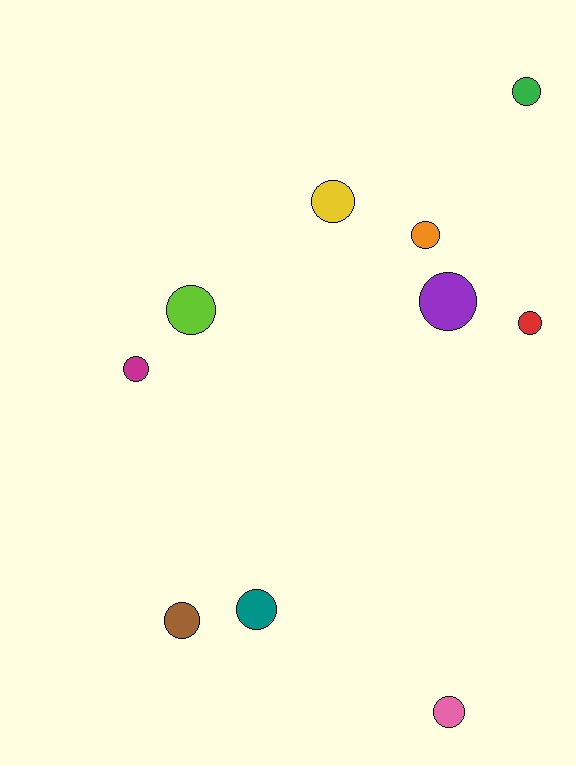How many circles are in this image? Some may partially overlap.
There are 10 circles.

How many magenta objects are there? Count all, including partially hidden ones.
There is 1 magenta object.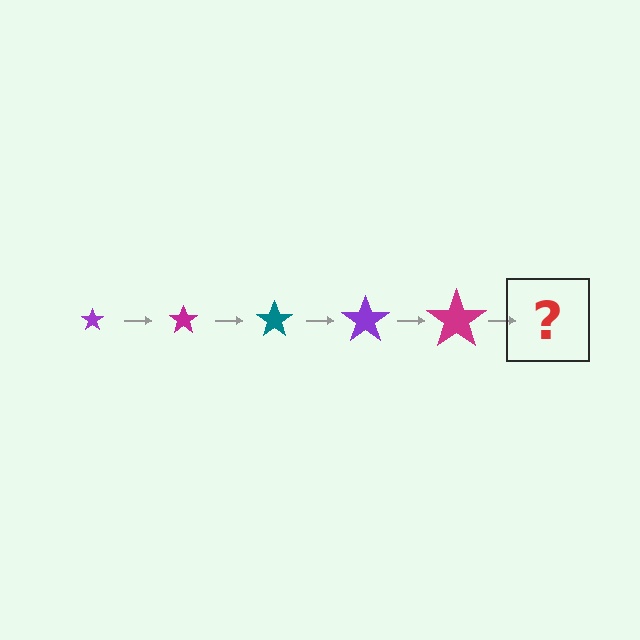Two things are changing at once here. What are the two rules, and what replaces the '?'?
The two rules are that the star grows larger each step and the color cycles through purple, magenta, and teal. The '?' should be a teal star, larger than the previous one.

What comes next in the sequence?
The next element should be a teal star, larger than the previous one.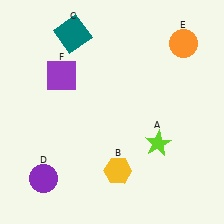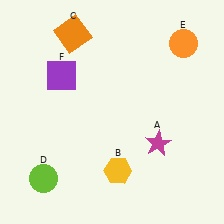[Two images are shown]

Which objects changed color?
A changed from lime to magenta. C changed from teal to orange. D changed from purple to lime.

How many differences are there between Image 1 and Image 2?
There are 3 differences between the two images.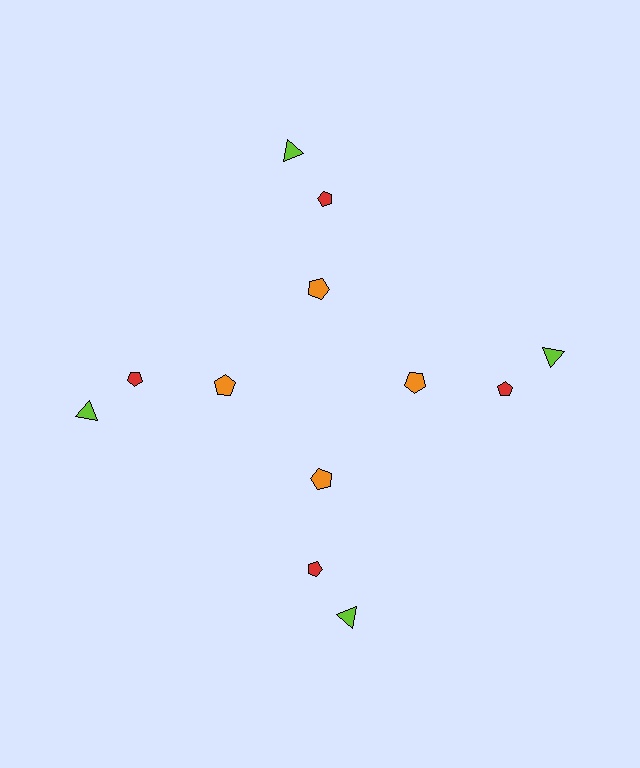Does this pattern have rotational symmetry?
Yes, this pattern has 4-fold rotational symmetry. It looks the same after rotating 90 degrees around the center.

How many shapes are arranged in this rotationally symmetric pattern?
There are 12 shapes, arranged in 4 groups of 3.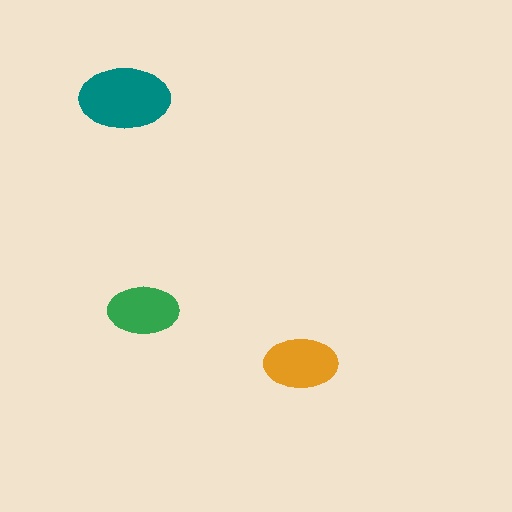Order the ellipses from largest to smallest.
the teal one, the orange one, the green one.